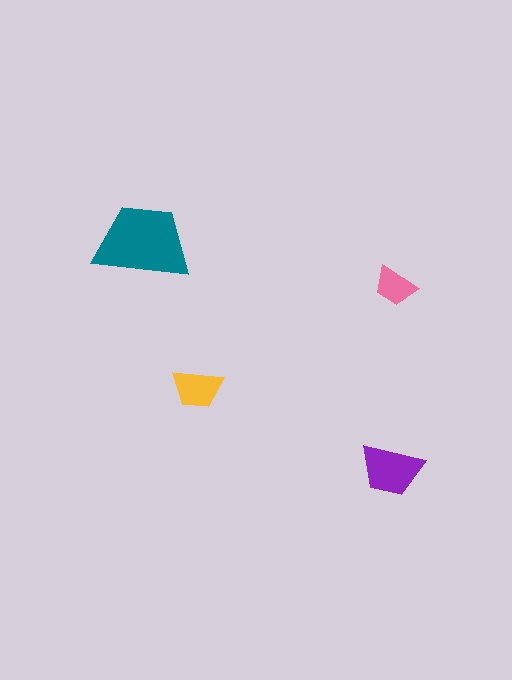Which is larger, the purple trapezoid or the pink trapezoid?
The purple one.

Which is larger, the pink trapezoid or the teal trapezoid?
The teal one.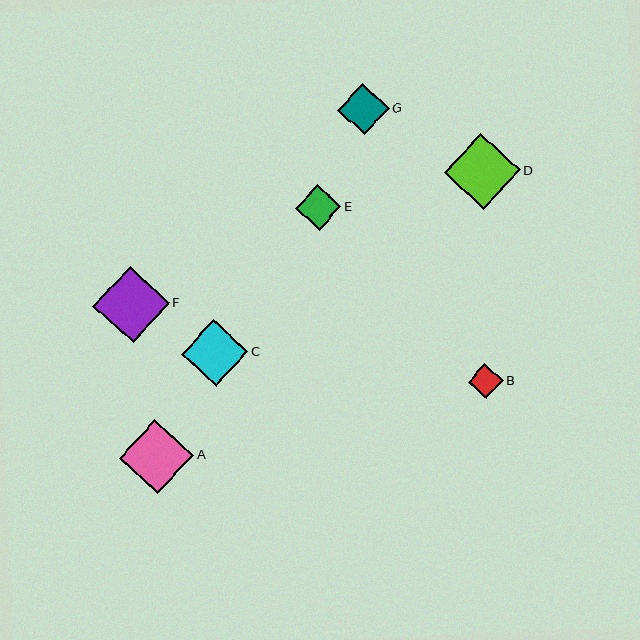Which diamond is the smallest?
Diamond B is the smallest with a size of approximately 35 pixels.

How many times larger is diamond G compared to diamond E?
Diamond G is approximately 1.1 times the size of diamond E.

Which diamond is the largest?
Diamond F is the largest with a size of approximately 76 pixels.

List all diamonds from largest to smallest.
From largest to smallest: F, D, A, C, G, E, B.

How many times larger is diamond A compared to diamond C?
Diamond A is approximately 1.1 times the size of diamond C.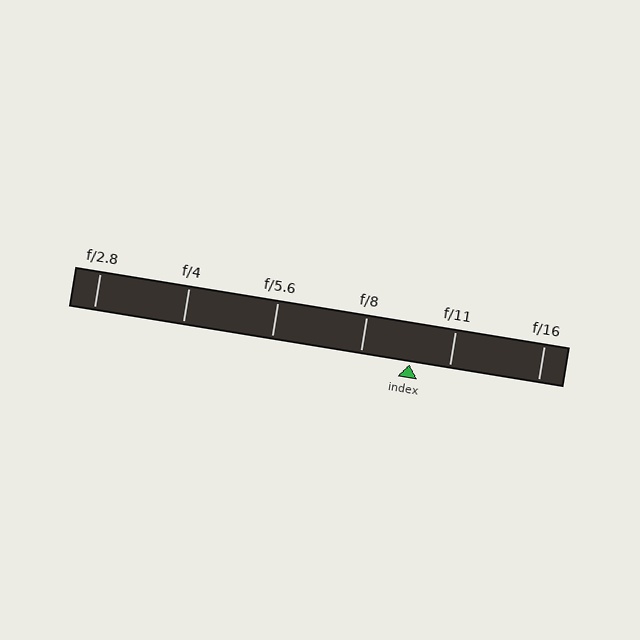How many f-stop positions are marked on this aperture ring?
There are 6 f-stop positions marked.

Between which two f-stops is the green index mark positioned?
The index mark is between f/8 and f/11.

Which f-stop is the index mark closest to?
The index mark is closest to f/11.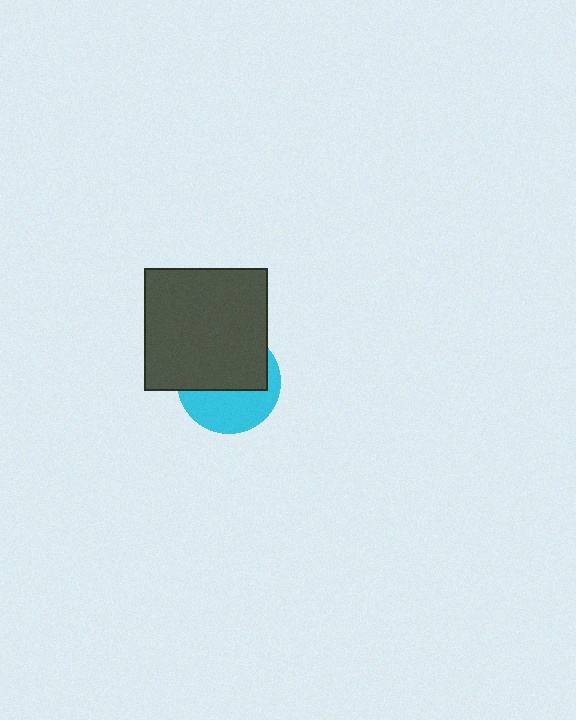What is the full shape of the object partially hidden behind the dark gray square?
The partially hidden object is a cyan circle.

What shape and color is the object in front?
The object in front is a dark gray square.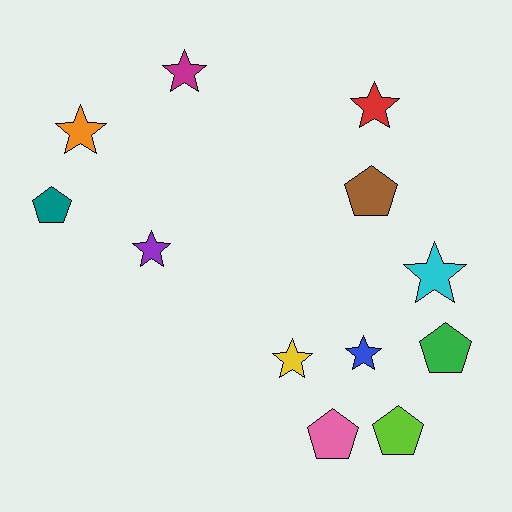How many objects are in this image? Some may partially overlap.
There are 12 objects.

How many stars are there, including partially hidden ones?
There are 7 stars.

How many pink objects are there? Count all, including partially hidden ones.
There is 1 pink object.